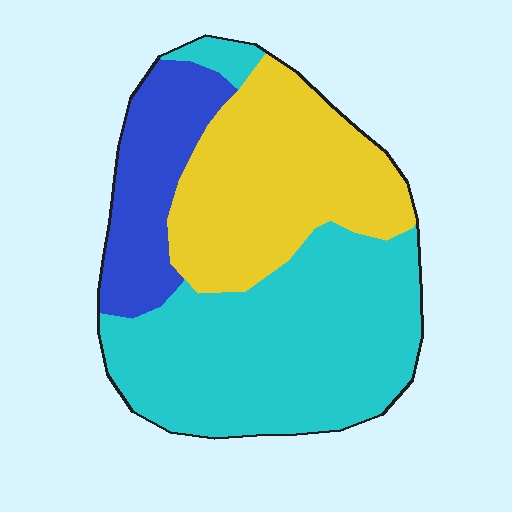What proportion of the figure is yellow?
Yellow takes up about one third (1/3) of the figure.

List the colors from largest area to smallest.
From largest to smallest: cyan, yellow, blue.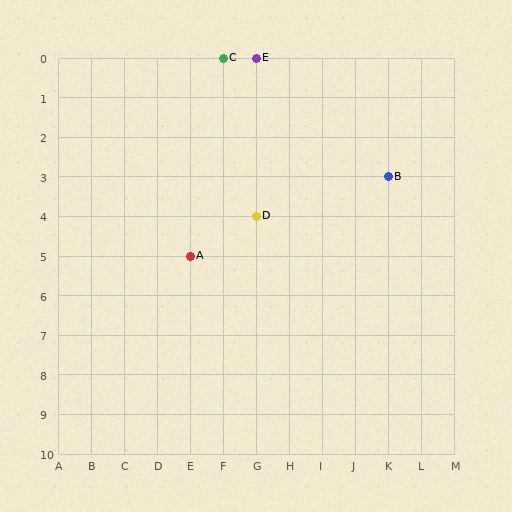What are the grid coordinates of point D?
Point D is at grid coordinates (G, 4).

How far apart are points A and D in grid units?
Points A and D are 2 columns and 1 row apart (about 2.2 grid units diagonally).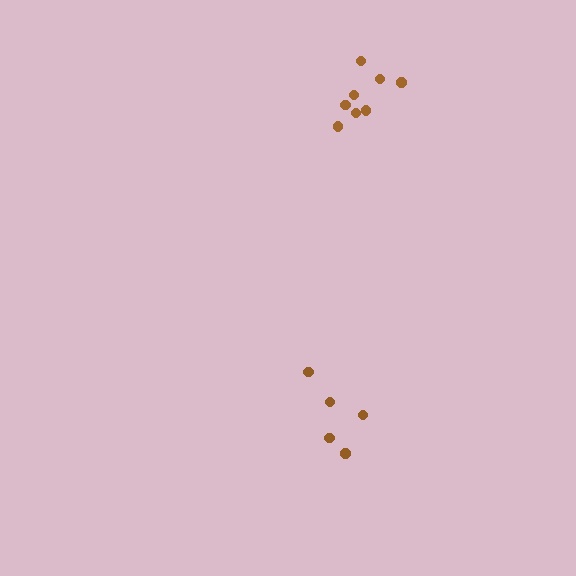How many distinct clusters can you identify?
There are 2 distinct clusters.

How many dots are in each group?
Group 1: 8 dots, Group 2: 5 dots (13 total).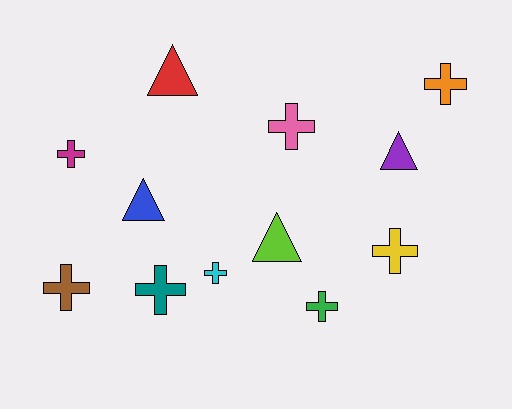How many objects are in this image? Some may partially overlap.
There are 12 objects.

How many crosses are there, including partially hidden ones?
There are 8 crosses.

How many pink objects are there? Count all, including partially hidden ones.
There is 1 pink object.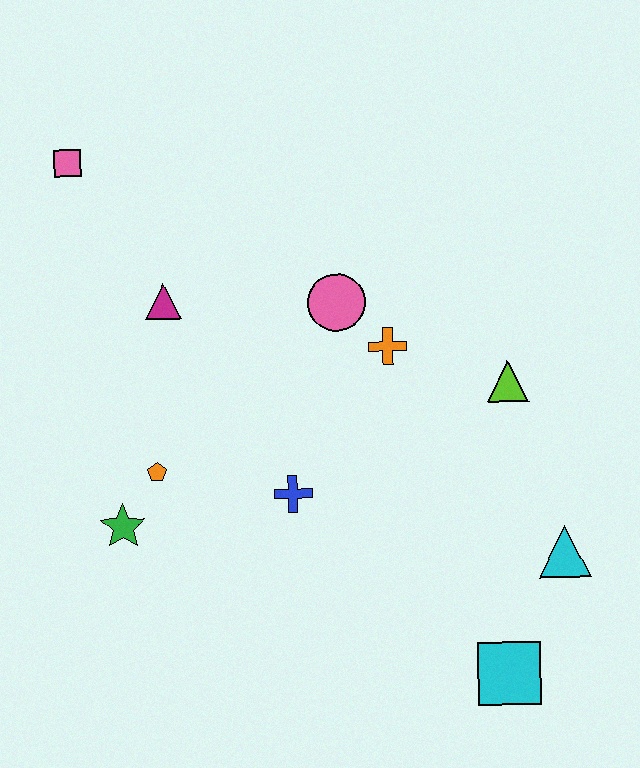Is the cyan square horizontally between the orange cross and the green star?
No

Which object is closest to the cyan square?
The cyan triangle is closest to the cyan square.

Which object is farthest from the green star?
The cyan triangle is farthest from the green star.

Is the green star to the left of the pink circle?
Yes